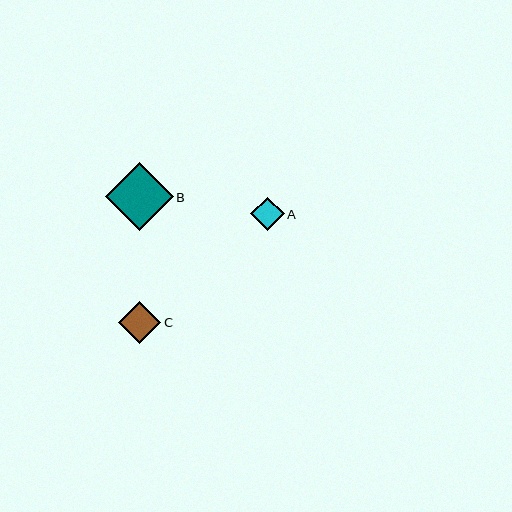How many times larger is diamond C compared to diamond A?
Diamond C is approximately 1.3 times the size of diamond A.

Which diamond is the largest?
Diamond B is the largest with a size of approximately 68 pixels.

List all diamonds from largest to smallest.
From largest to smallest: B, C, A.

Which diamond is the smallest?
Diamond A is the smallest with a size of approximately 33 pixels.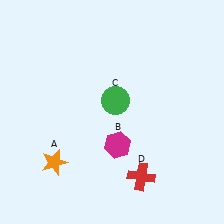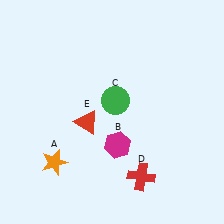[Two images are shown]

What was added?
A red triangle (E) was added in Image 2.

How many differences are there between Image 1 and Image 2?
There is 1 difference between the two images.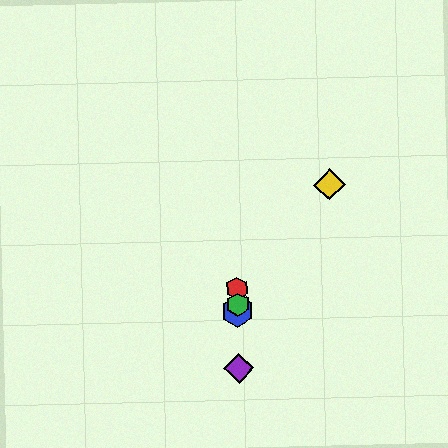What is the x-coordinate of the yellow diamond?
The yellow diamond is at x≈330.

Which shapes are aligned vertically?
The red hexagon, the blue hexagon, the green hexagon, the purple diamond are aligned vertically.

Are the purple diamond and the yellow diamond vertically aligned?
No, the purple diamond is at x≈239 and the yellow diamond is at x≈330.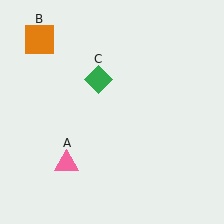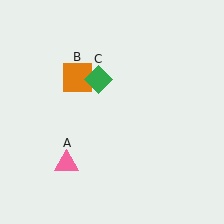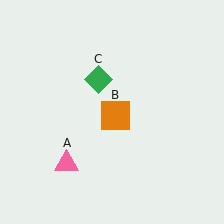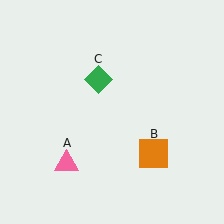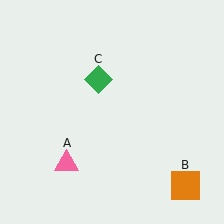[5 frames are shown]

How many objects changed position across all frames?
1 object changed position: orange square (object B).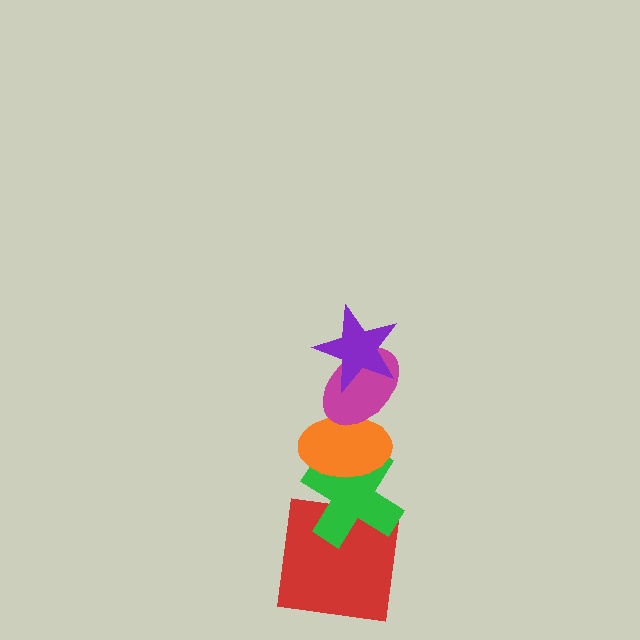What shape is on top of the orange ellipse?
The magenta ellipse is on top of the orange ellipse.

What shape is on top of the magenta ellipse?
The purple star is on top of the magenta ellipse.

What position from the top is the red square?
The red square is 5th from the top.